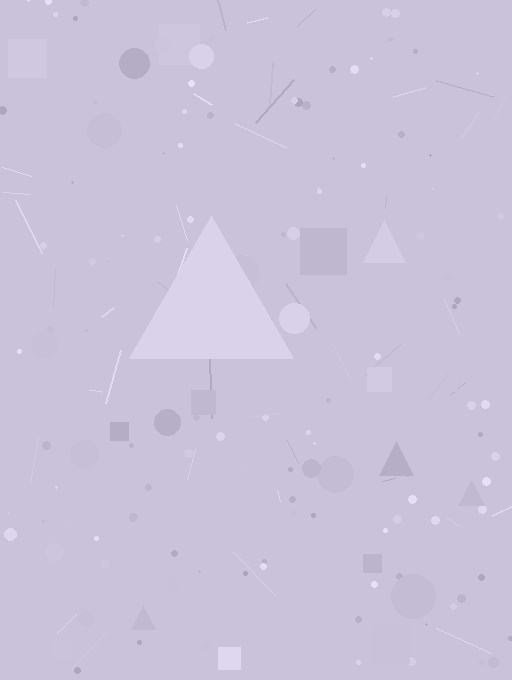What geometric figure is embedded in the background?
A triangle is embedded in the background.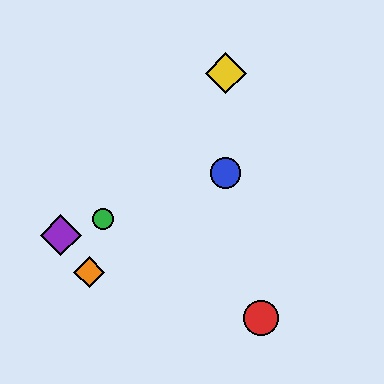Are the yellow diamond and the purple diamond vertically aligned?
No, the yellow diamond is at x≈226 and the purple diamond is at x≈61.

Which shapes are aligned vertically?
The blue circle, the yellow diamond are aligned vertically.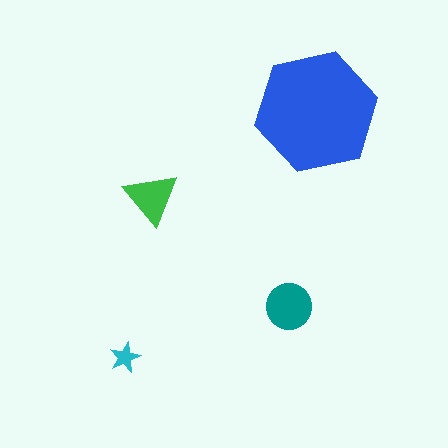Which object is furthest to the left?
The cyan star is leftmost.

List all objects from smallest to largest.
The cyan star, the green triangle, the teal circle, the blue hexagon.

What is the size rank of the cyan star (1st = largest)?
4th.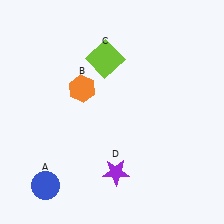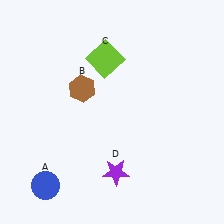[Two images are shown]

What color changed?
The hexagon (B) changed from orange in Image 1 to brown in Image 2.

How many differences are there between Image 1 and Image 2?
There is 1 difference between the two images.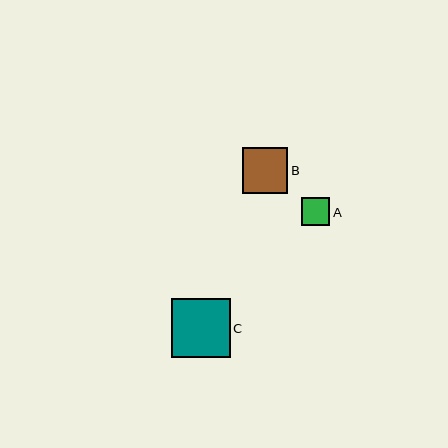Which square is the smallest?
Square A is the smallest with a size of approximately 28 pixels.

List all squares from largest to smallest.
From largest to smallest: C, B, A.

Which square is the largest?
Square C is the largest with a size of approximately 59 pixels.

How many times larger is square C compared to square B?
Square C is approximately 1.3 times the size of square B.